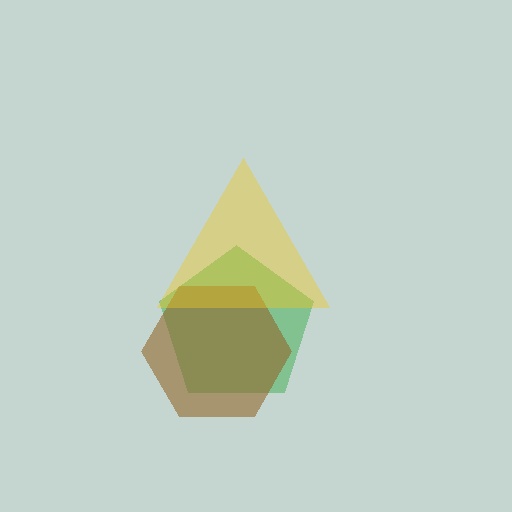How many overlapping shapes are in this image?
There are 3 overlapping shapes in the image.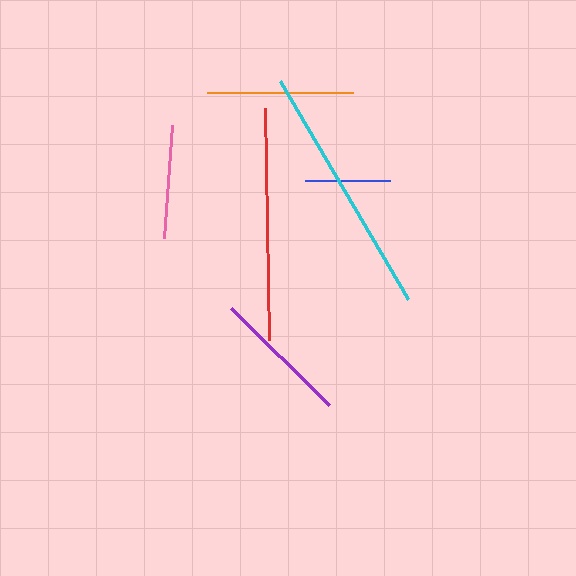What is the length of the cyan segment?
The cyan segment is approximately 253 pixels long.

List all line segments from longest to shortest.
From longest to shortest: cyan, red, orange, purple, pink, blue.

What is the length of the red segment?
The red segment is approximately 232 pixels long.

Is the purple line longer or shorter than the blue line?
The purple line is longer than the blue line.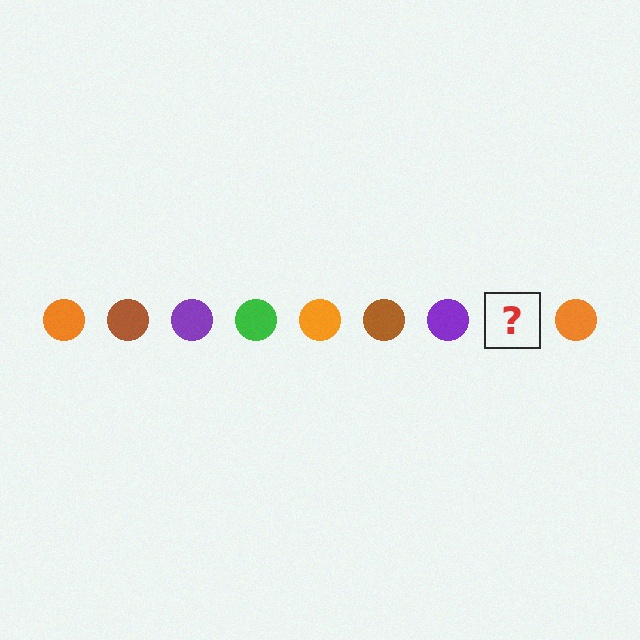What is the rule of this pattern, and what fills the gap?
The rule is that the pattern cycles through orange, brown, purple, green circles. The gap should be filled with a green circle.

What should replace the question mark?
The question mark should be replaced with a green circle.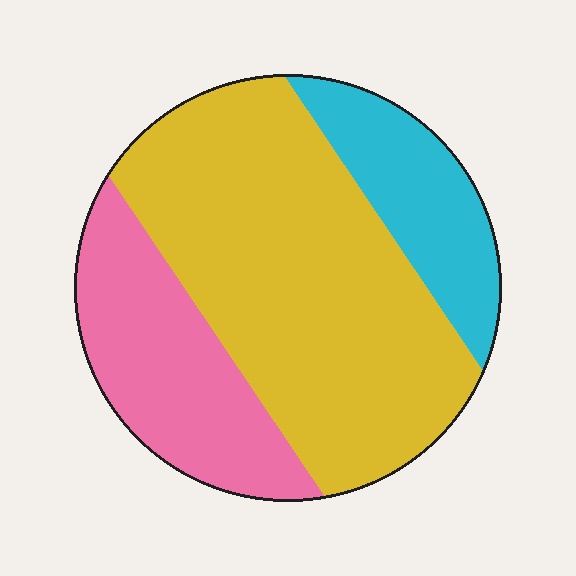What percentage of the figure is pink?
Pink covers about 25% of the figure.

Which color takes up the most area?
Yellow, at roughly 60%.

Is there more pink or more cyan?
Pink.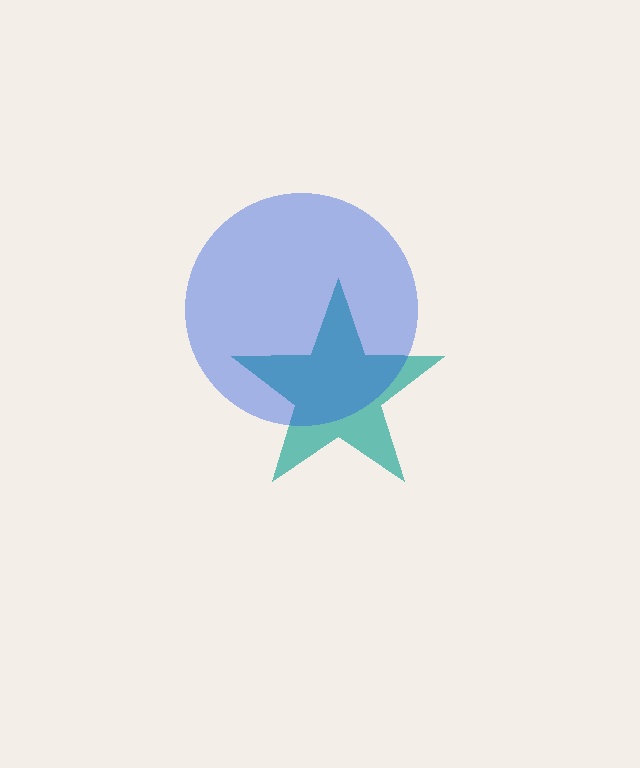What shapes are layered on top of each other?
The layered shapes are: a teal star, a blue circle.